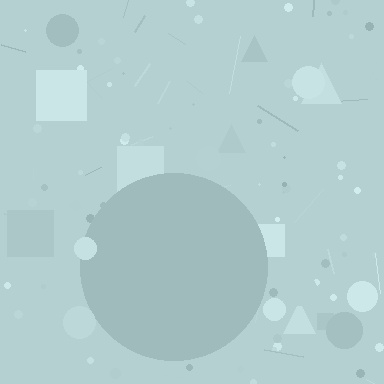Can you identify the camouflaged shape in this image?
The camouflaged shape is a circle.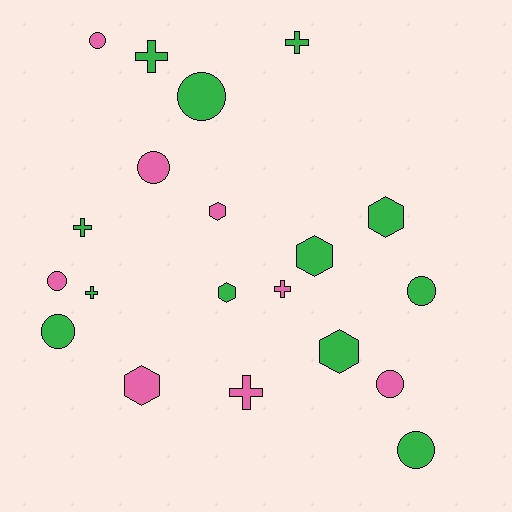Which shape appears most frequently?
Circle, with 8 objects.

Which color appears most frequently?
Green, with 12 objects.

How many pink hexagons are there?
There are 2 pink hexagons.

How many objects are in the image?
There are 20 objects.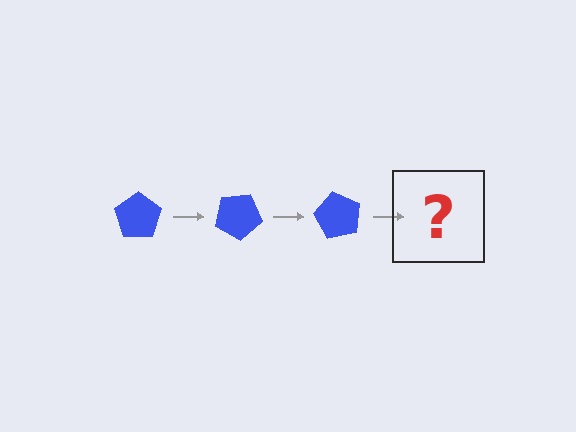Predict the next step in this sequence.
The next step is a blue pentagon rotated 90 degrees.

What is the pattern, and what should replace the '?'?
The pattern is that the pentagon rotates 30 degrees each step. The '?' should be a blue pentagon rotated 90 degrees.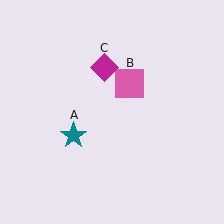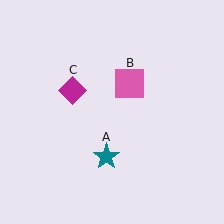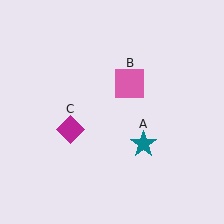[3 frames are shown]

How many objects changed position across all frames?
2 objects changed position: teal star (object A), magenta diamond (object C).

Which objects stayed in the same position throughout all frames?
Pink square (object B) remained stationary.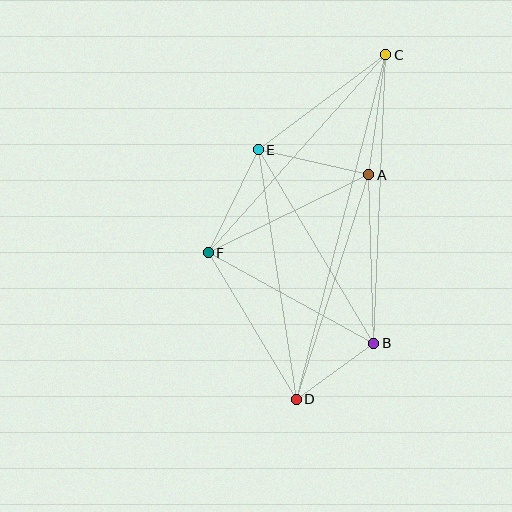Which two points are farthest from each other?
Points C and D are farthest from each other.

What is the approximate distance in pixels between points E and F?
The distance between E and F is approximately 115 pixels.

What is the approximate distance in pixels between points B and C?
The distance between B and C is approximately 289 pixels.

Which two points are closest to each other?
Points B and D are closest to each other.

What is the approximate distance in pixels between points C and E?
The distance between C and E is approximately 159 pixels.